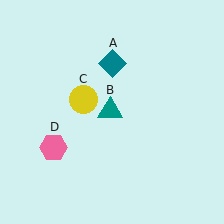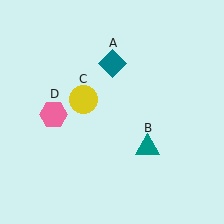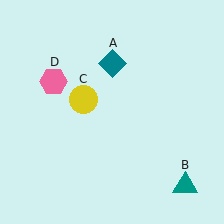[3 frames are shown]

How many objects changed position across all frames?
2 objects changed position: teal triangle (object B), pink hexagon (object D).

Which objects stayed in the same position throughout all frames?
Teal diamond (object A) and yellow circle (object C) remained stationary.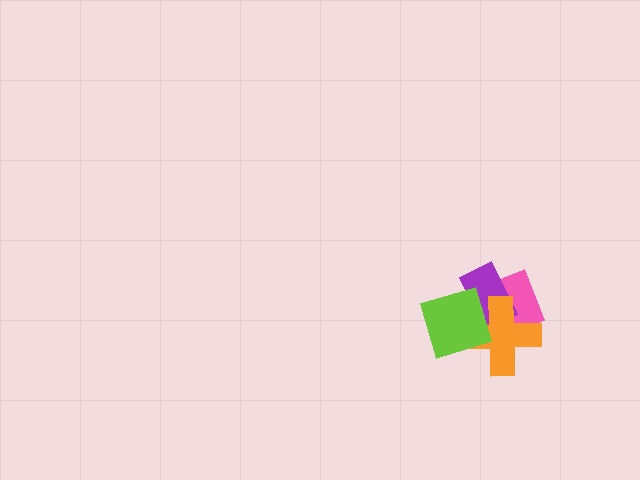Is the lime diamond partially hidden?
No, no other shape covers it.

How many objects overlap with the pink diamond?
3 objects overlap with the pink diamond.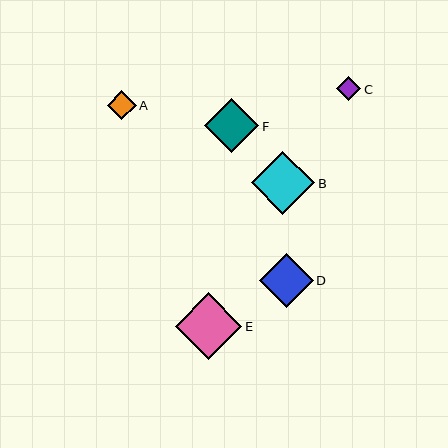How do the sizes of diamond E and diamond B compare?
Diamond E and diamond B are approximately the same size.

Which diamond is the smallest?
Diamond C is the smallest with a size of approximately 25 pixels.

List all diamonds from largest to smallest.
From largest to smallest: E, B, F, D, A, C.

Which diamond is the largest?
Diamond E is the largest with a size of approximately 67 pixels.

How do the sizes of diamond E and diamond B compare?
Diamond E and diamond B are approximately the same size.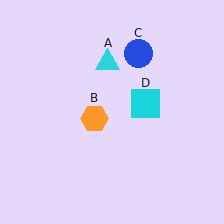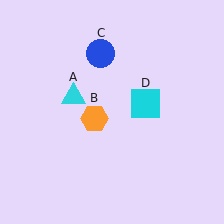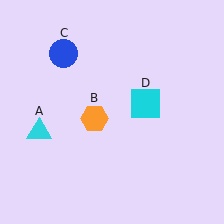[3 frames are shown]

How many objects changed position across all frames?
2 objects changed position: cyan triangle (object A), blue circle (object C).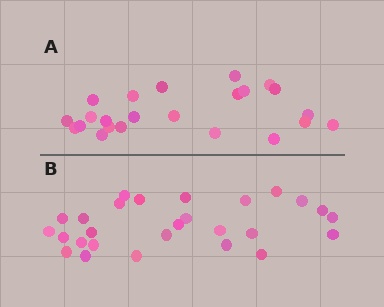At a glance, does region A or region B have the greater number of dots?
Region B (the bottom region) has more dots.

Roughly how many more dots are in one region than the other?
Region B has about 4 more dots than region A.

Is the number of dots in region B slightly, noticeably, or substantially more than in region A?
Region B has only slightly more — the two regions are fairly close. The ratio is roughly 1.2 to 1.